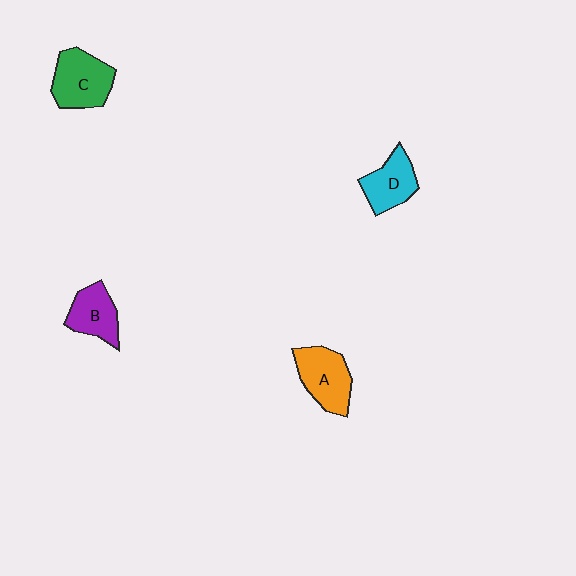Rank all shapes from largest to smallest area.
From largest to smallest: C (green), A (orange), D (cyan), B (purple).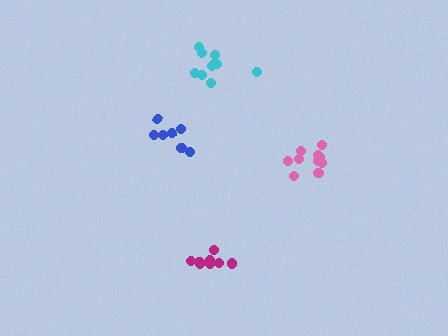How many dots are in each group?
Group 1: 10 dots, Group 2: 7 dots, Group 3: 10 dots, Group 4: 10 dots (37 total).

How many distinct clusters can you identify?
There are 4 distinct clusters.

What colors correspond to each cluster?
The clusters are colored: cyan, blue, pink, magenta.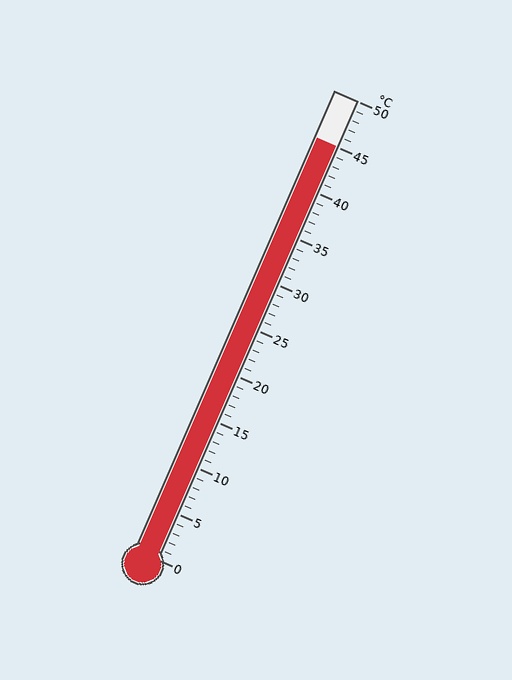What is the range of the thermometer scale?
The thermometer scale ranges from 0°C to 50°C.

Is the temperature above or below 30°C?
The temperature is above 30°C.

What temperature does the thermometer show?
The thermometer shows approximately 45°C.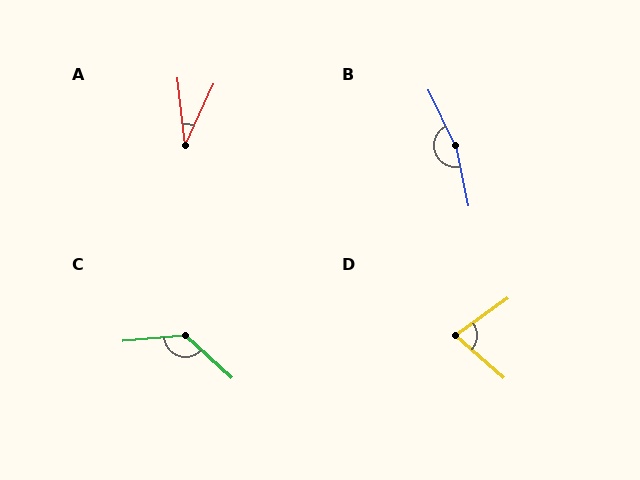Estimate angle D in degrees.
Approximately 77 degrees.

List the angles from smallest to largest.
A (31°), D (77°), C (132°), B (166°).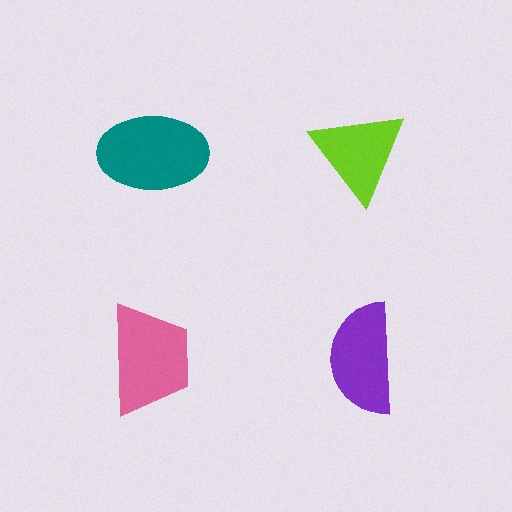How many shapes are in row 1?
2 shapes.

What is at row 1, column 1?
A teal ellipse.